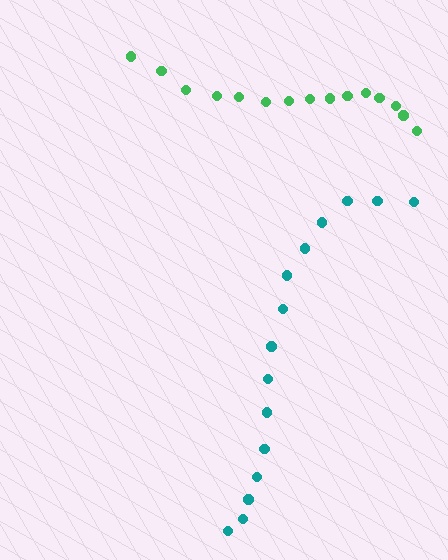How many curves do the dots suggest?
There are 2 distinct paths.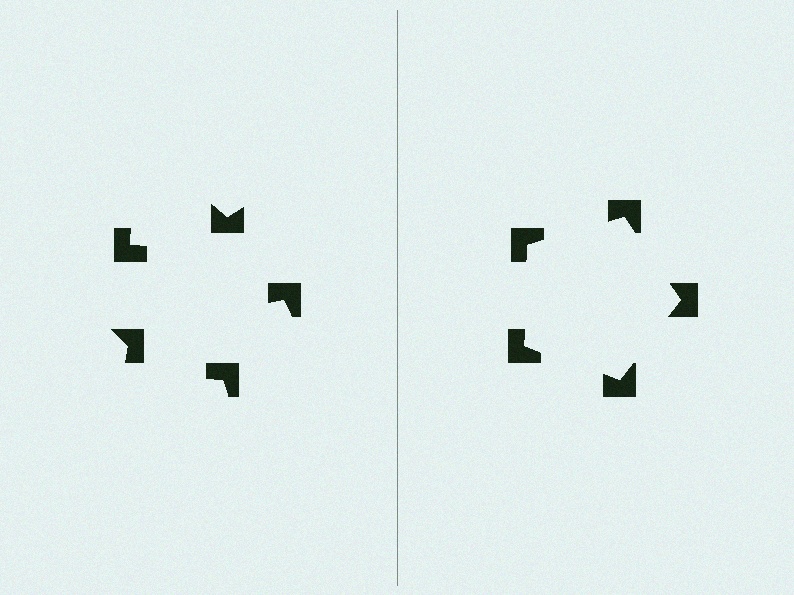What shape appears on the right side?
An illusory pentagon.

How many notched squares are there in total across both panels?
10 — 5 on each side.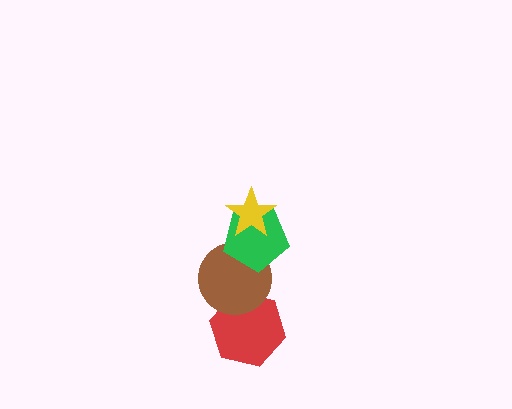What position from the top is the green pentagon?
The green pentagon is 2nd from the top.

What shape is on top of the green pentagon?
The yellow star is on top of the green pentagon.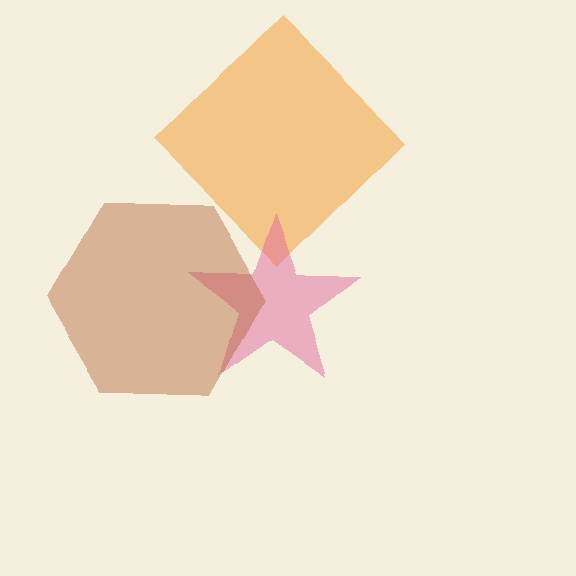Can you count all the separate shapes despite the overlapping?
Yes, there are 3 separate shapes.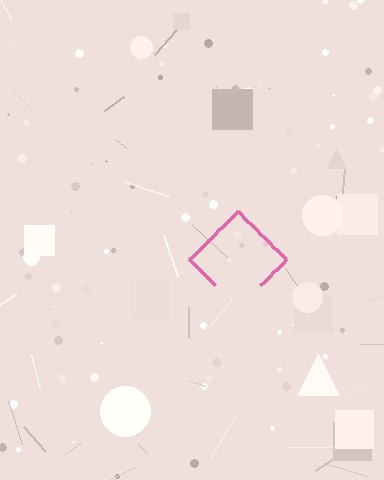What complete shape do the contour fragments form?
The contour fragments form a diamond.